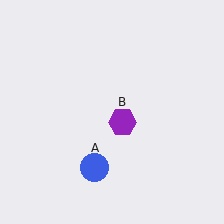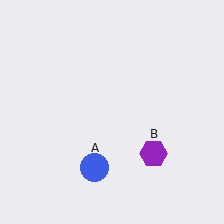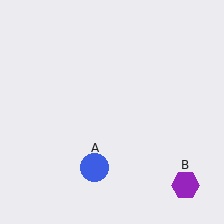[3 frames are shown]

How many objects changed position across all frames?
1 object changed position: purple hexagon (object B).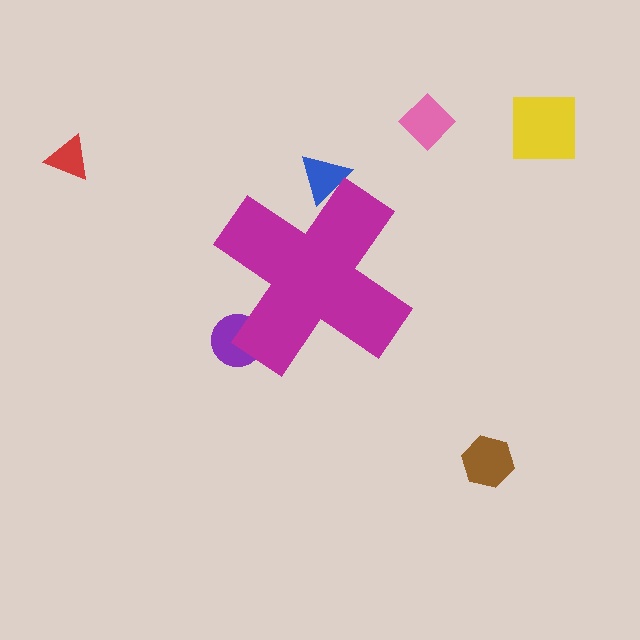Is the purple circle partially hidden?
Yes, the purple circle is partially hidden behind the magenta cross.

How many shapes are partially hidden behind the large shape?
2 shapes are partially hidden.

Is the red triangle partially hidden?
No, the red triangle is fully visible.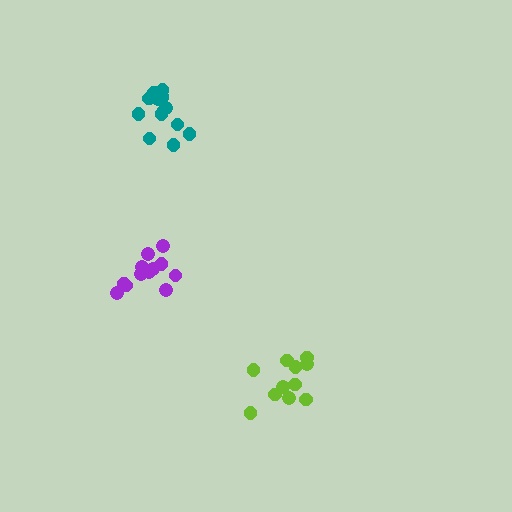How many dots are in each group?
Group 1: 12 dots, Group 2: 11 dots, Group 3: 13 dots (36 total).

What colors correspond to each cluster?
The clusters are colored: purple, lime, teal.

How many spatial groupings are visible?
There are 3 spatial groupings.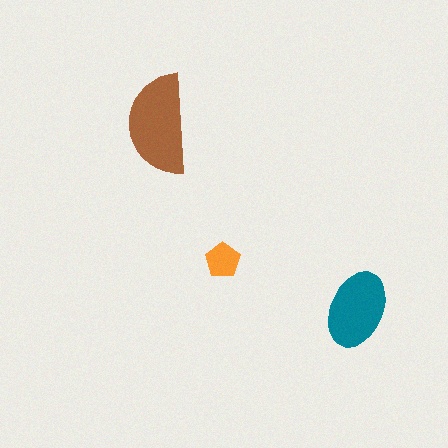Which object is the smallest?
The orange pentagon.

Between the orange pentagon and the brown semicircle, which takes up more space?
The brown semicircle.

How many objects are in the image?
There are 3 objects in the image.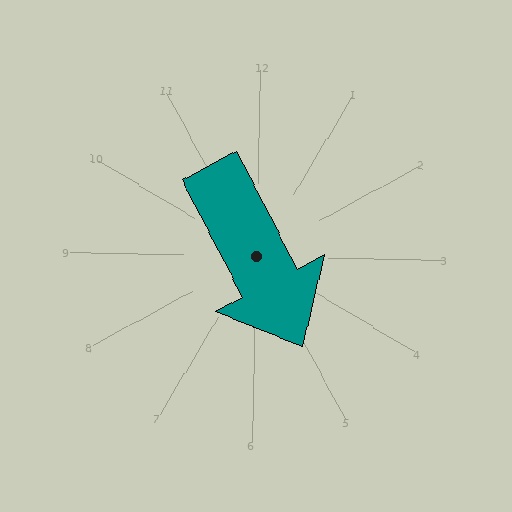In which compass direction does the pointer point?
Southeast.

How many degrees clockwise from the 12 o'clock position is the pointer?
Approximately 151 degrees.